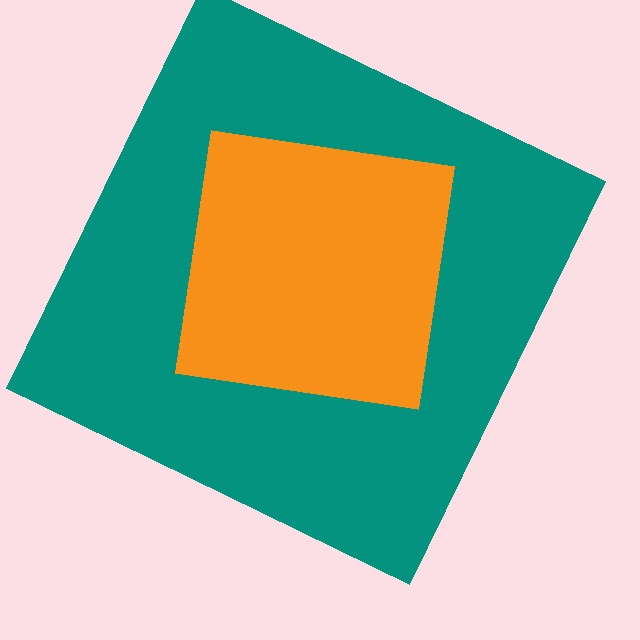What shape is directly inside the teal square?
The orange square.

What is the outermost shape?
The teal square.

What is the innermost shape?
The orange square.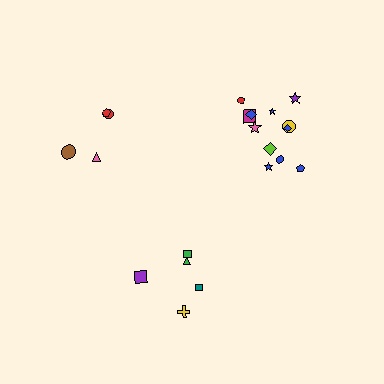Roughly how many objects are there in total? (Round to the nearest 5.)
Roughly 20 objects in total.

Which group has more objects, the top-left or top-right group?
The top-right group.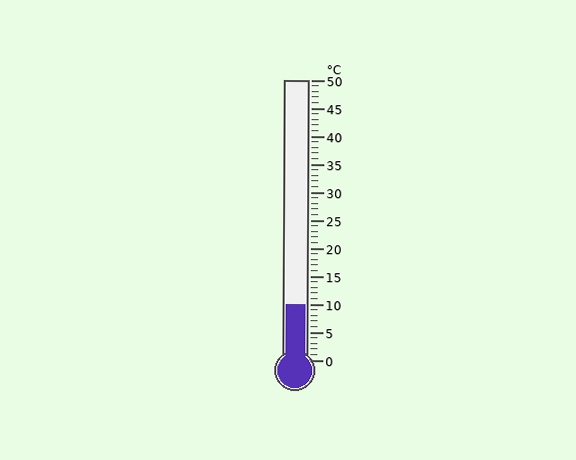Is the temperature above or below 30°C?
The temperature is below 30°C.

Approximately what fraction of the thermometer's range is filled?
The thermometer is filled to approximately 20% of its range.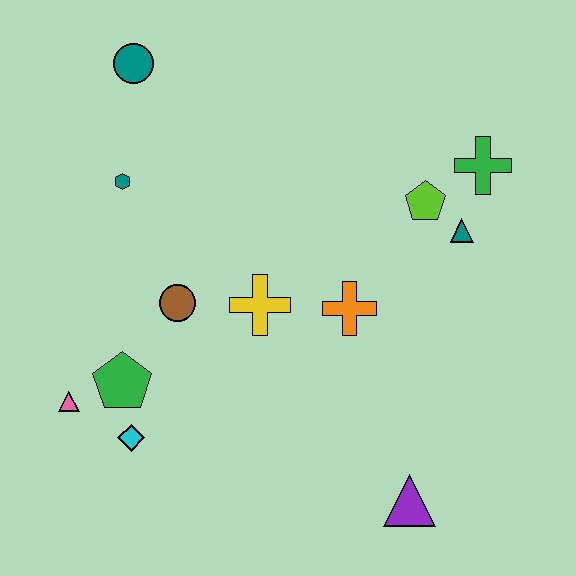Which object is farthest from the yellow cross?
The teal circle is farthest from the yellow cross.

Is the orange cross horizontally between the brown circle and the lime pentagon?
Yes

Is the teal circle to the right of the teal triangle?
No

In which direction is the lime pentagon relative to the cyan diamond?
The lime pentagon is to the right of the cyan diamond.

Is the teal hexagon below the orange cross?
No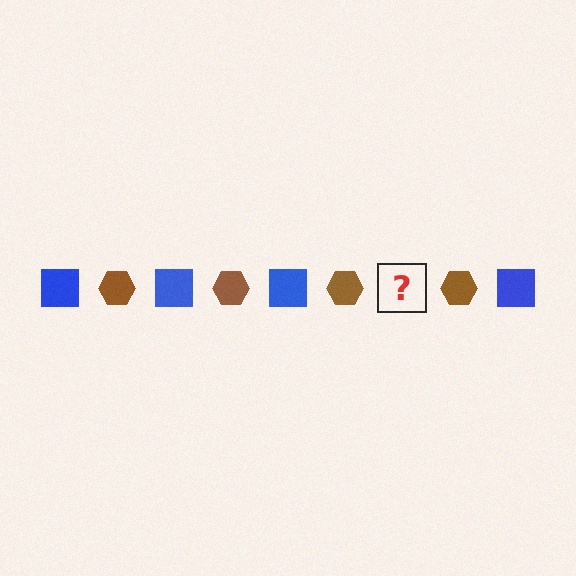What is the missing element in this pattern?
The missing element is a blue square.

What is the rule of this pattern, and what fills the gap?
The rule is that the pattern alternates between blue square and brown hexagon. The gap should be filled with a blue square.